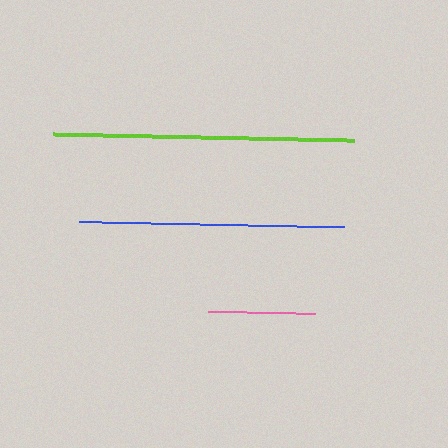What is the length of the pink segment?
The pink segment is approximately 107 pixels long.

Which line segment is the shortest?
The pink line is the shortest at approximately 107 pixels.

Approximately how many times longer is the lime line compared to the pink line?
The lime line is approximately 2.8 times the length of the pink line.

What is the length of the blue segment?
The blue segment is approximately 265 pixels long.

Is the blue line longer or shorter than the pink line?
The blue line is longer than the pink line.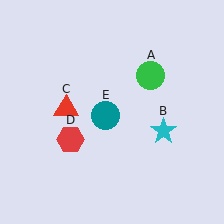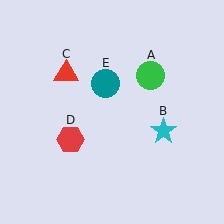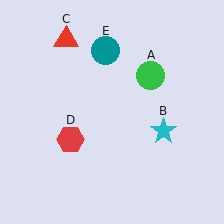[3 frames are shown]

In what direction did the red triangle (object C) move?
The red triangle (object C) moved up.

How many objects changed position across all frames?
2 objects changed position: red triangle (object C), teal circle (object E).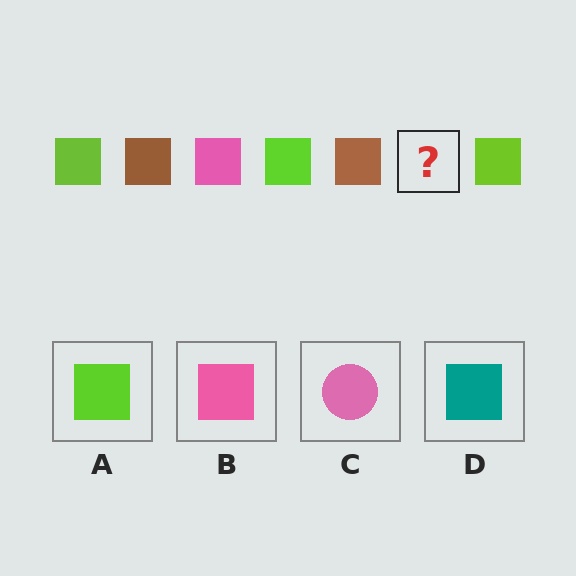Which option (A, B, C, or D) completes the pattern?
B.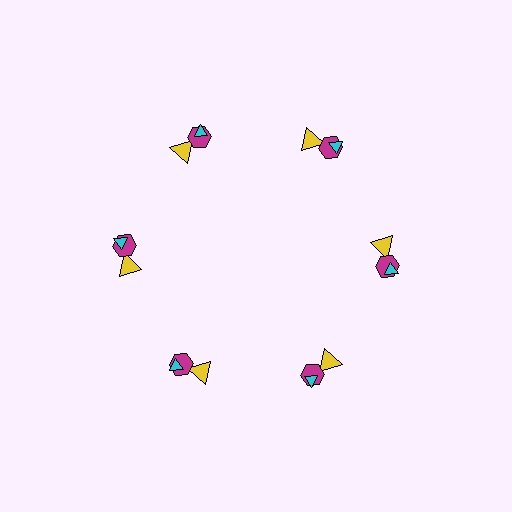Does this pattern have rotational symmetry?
Yes, this pattern has 6-fold rotational symmetry. It looks the same after rotating 60 degrees around the center.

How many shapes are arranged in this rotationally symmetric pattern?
There are 18 shapes, arranged in 6 groups of 3.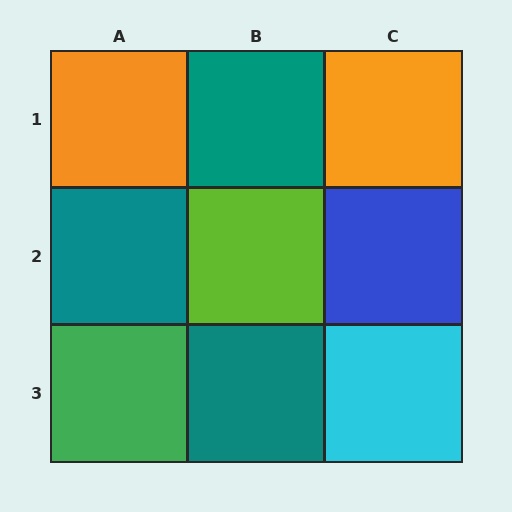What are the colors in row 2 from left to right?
Teal, lime, blue.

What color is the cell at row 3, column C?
Cyan.